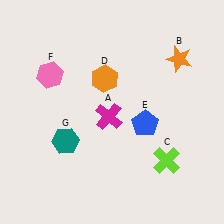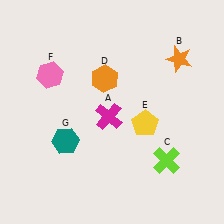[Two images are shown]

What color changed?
The pentagon (E) changed from blue in Image 1 to yellow in Image 2.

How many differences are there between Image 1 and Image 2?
There is 1 difference between the two images.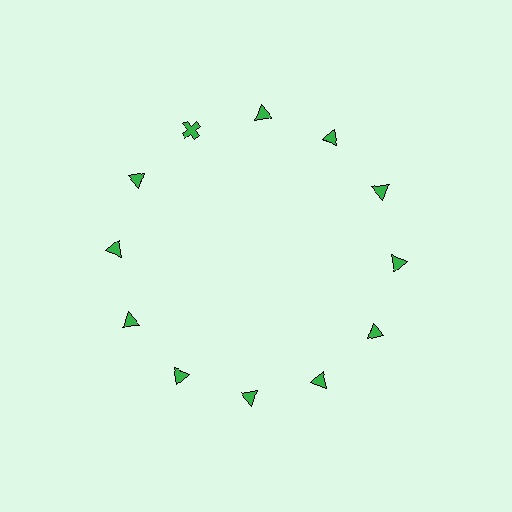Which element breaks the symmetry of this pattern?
The green cross at roughly the 11 o'clock position breaks the symmetry. All other shapes are green triangles.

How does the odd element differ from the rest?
It has a different shape: cross instead of triangle.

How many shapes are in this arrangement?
There are 12 shapes arranged in a ring pattern.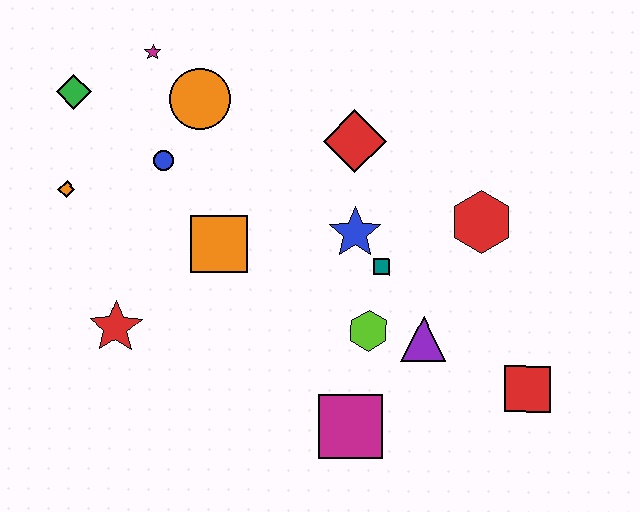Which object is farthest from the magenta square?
The green diamond is farthest from the magenta square.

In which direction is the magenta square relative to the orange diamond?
The magenta square is to the right of the orange diamond.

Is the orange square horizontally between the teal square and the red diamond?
No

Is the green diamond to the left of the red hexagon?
Yes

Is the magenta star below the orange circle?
No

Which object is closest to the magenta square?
The lime hexagon is closest to the magenta square.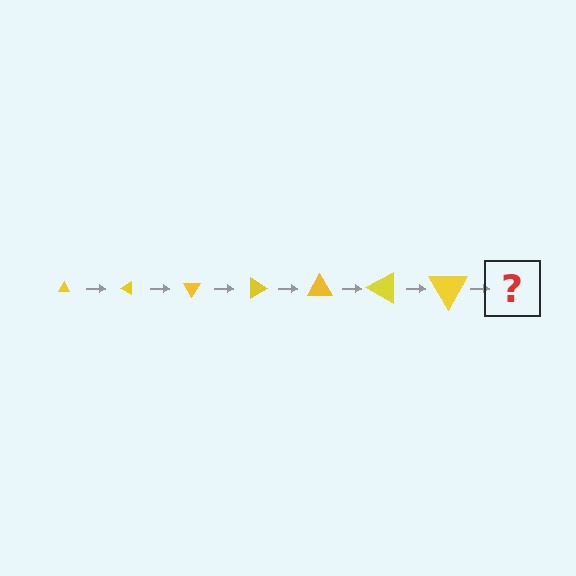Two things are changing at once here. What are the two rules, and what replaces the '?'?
The two rules are that the triangle grows larger each step and it rotates 30 degrees each step. The '?' should be a triangle, larger than the previous one and rotated 210 degrees from the start.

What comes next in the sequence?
The next element should be a triangle, larger than the previous one and rotated 210 degrees from the start.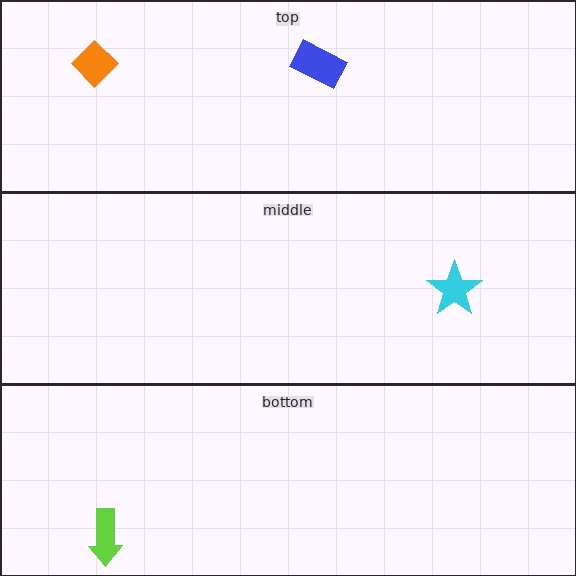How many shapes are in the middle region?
1.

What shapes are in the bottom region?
The lime arrow.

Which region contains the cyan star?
The middle region.